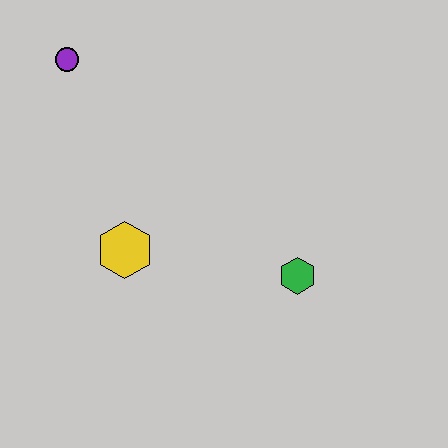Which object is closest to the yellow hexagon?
The green hexagon is closest to the yellow hexagon.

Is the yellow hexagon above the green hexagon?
Yes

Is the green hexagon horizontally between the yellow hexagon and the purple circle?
No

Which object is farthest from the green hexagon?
The purple circle is farthest from the green hexagon.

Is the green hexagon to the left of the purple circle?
No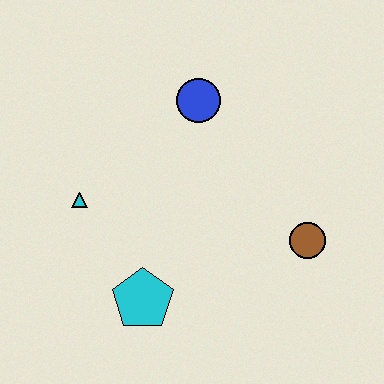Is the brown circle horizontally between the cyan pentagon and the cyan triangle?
No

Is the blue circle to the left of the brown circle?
Yes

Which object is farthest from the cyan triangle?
The brown circle is farthest from the cyan triangle.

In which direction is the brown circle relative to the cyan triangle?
The brown circle is to the right of the cyan triangle.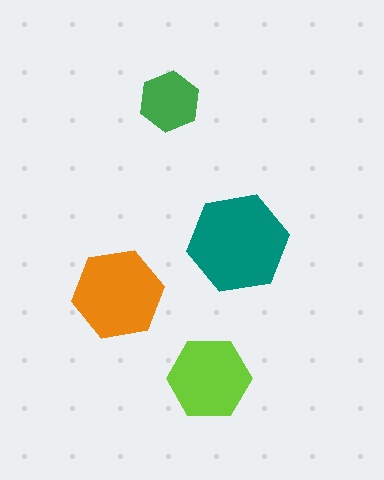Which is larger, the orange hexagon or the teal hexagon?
The teal one.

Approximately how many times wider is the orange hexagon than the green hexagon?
About 1.5 times wider.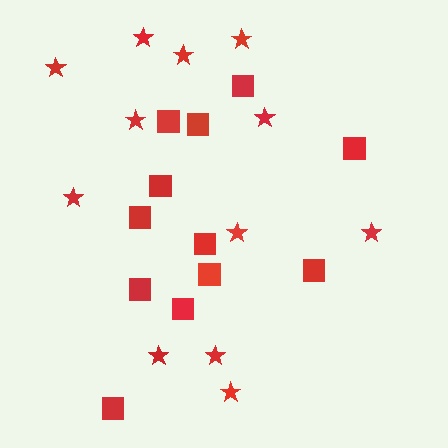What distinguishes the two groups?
There are 2 groups: one group of squares (12) and one group of stars (12).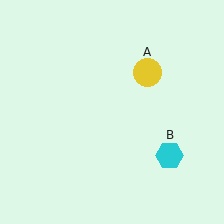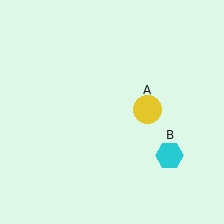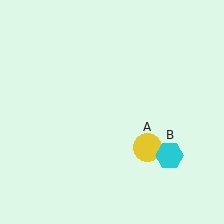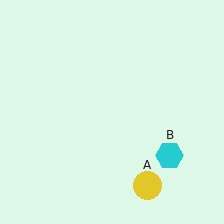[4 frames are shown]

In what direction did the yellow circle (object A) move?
The yellow circle (object A) moved down.